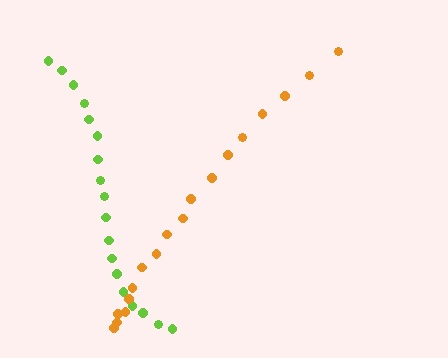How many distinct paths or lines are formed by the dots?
There are 2 distinct paths.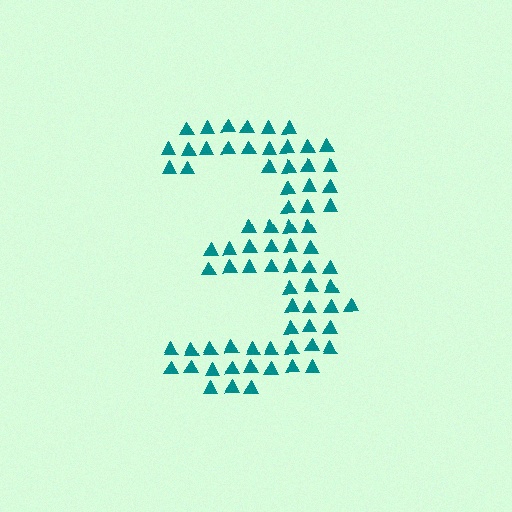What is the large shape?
The large shape is the digit 3.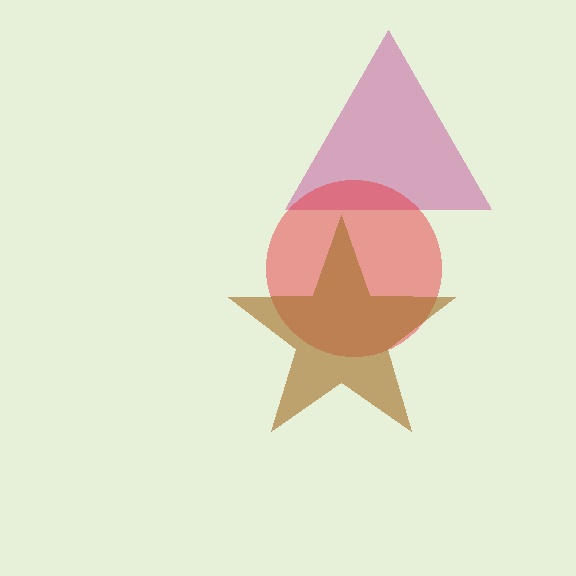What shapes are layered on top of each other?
The layered shapes are: a magenta triangle, a red circle, a brown star.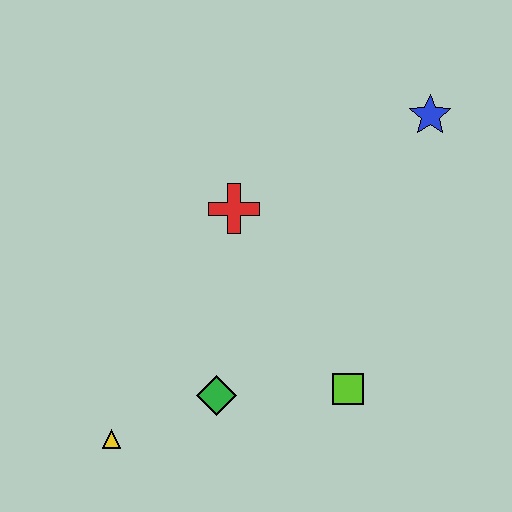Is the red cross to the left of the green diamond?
No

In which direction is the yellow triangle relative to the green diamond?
The yellow triangle is to the left of the green diamond.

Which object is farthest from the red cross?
The yellow triangle is farthest from the red cross.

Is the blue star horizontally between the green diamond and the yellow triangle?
No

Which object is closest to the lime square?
The green diamond is closest to the lime square.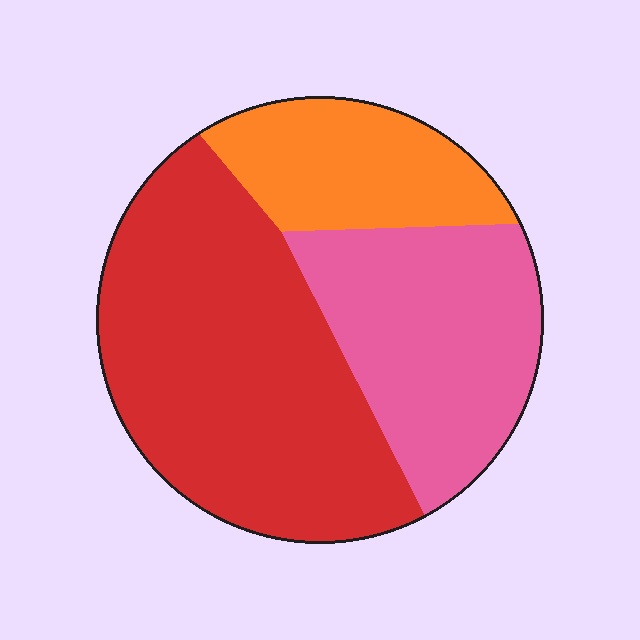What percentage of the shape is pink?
Pink takes up between a quarter and a half of the shape.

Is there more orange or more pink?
Pink.